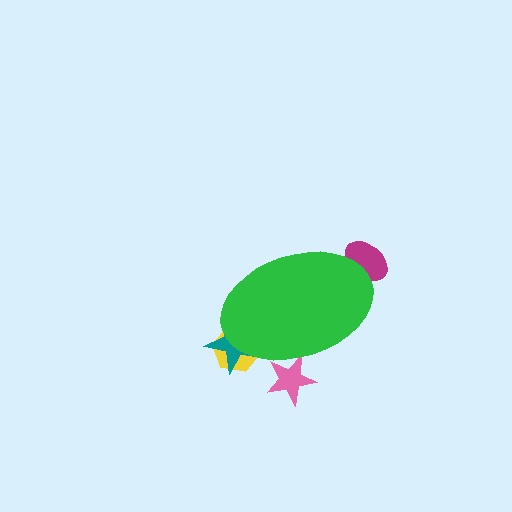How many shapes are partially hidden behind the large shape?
4 shapes are partially hidden.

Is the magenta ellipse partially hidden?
Yes, the magenta ellipse is partially hidden behind the green ellipse.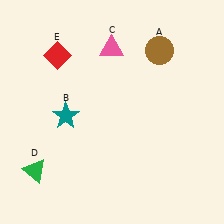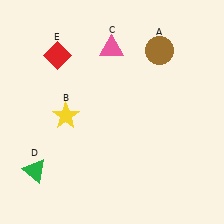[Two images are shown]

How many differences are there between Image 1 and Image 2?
There is 1 difference between the two images.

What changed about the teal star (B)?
In Image 1, B is teal. In Image 2, it changed to yellow.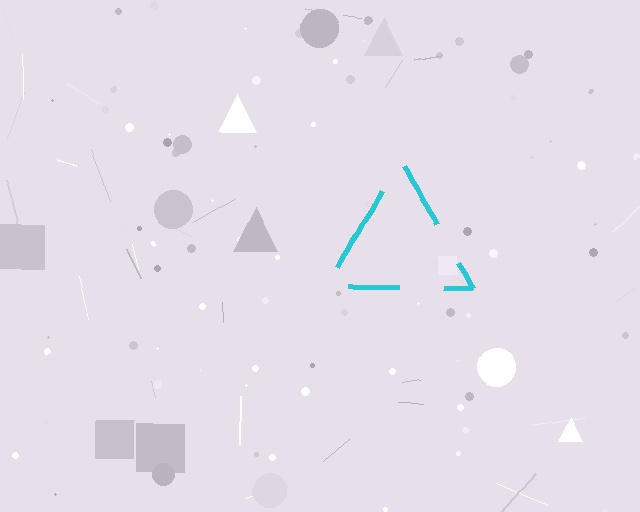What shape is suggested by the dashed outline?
The dashed outline suggests a triangle.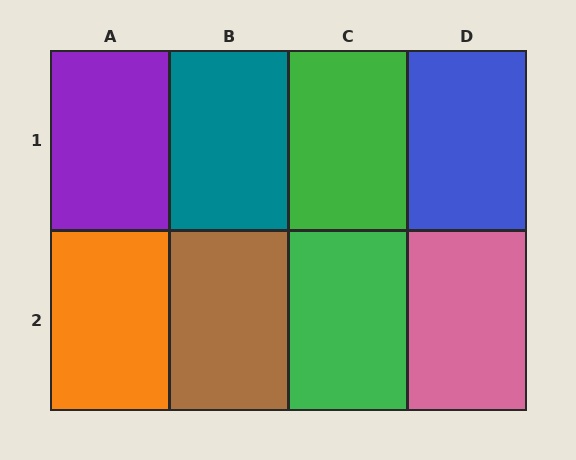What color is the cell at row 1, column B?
Teal.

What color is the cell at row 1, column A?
Purple.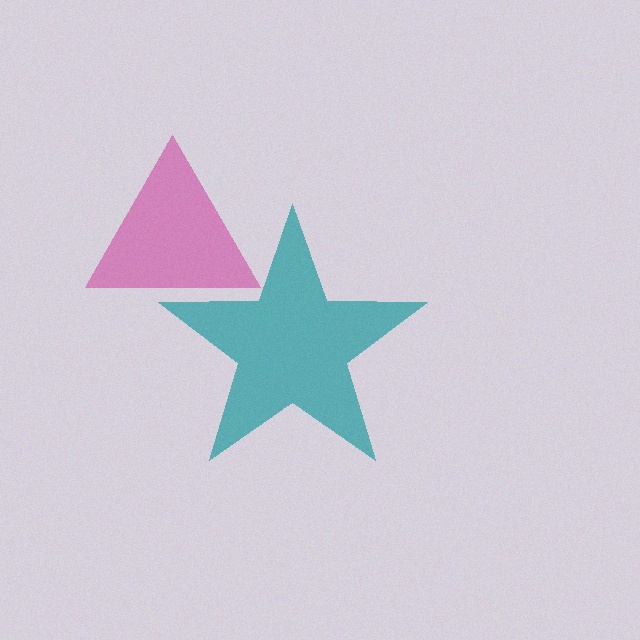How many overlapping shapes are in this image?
There are 2 overlapping shapes in the image.